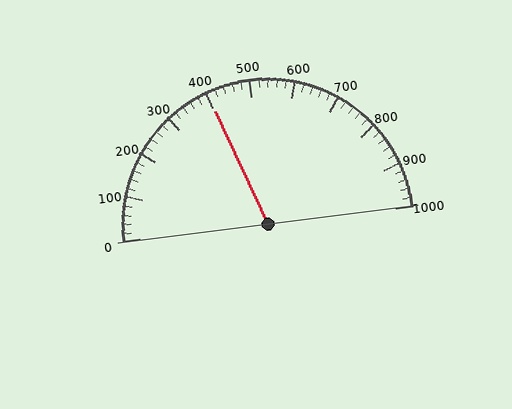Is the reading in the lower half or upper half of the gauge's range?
The reading is in the lower half of the range (0 to 1000).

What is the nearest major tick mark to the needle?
The nearest major tick mark is 400.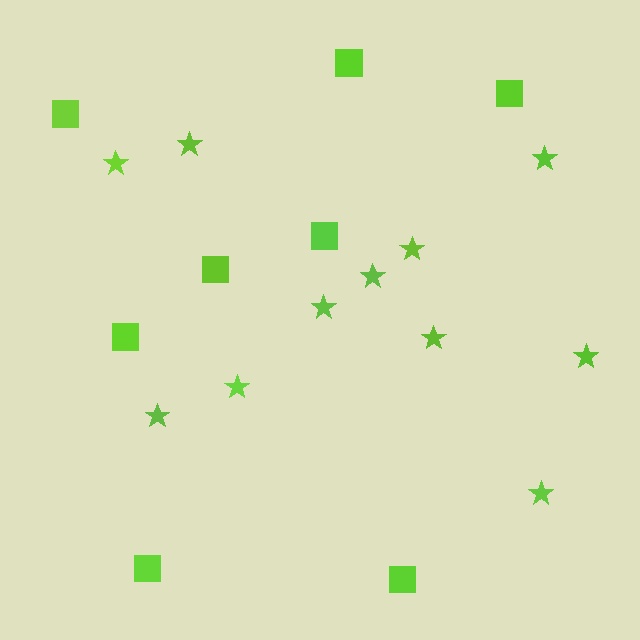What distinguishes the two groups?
There are 2 groups: one group of squares (8) and one group of stars (11).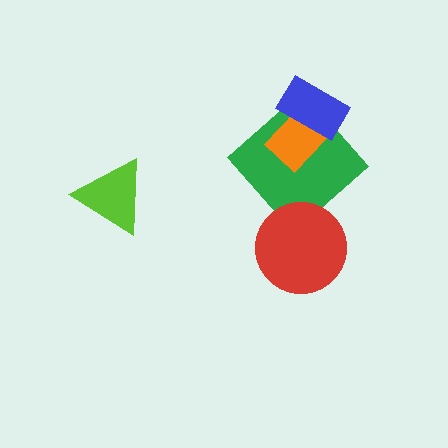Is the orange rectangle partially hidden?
Yes, it is partially covered by another shape.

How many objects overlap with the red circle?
1 object overlaps with the red circle.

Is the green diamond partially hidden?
Yes, it is partially covered by another shape.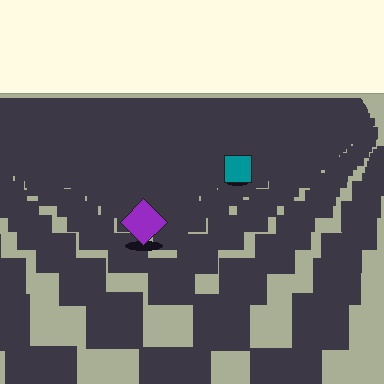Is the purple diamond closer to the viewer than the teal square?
Yes. The purple diamond is closer — you can tell from the texture gradient: the ground texture is coarser near it.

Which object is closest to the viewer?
The purple diamond is closest. The texture marks near it are larger and more spread out.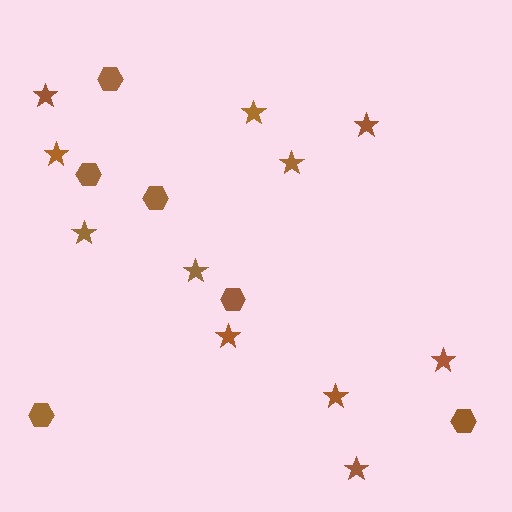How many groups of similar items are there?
There are 2 groups: one group of stars (11) and one group of hexagons (6).